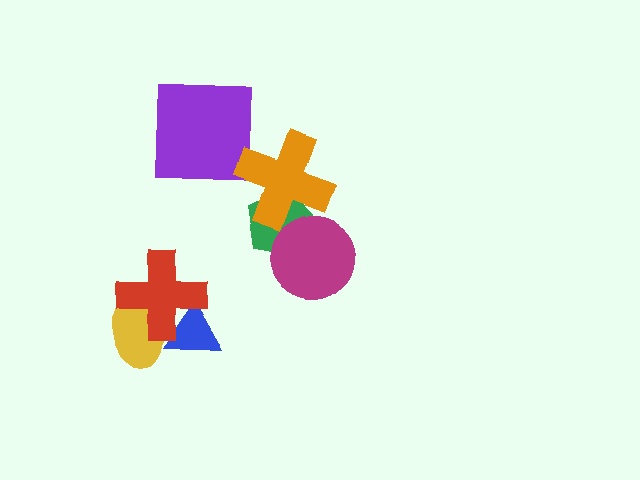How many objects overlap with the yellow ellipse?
2 objects overlap with the yellow ellipse.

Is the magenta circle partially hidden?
No, no other shape covers it.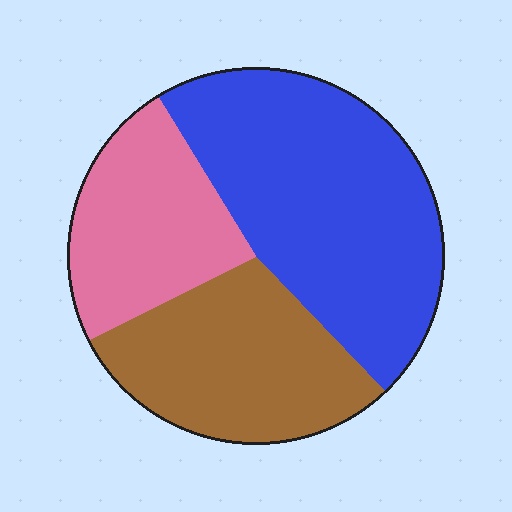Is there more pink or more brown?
Brown.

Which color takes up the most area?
Blue, at roughly 45%.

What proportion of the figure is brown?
Brown takes up between a quarter and a half of the figure.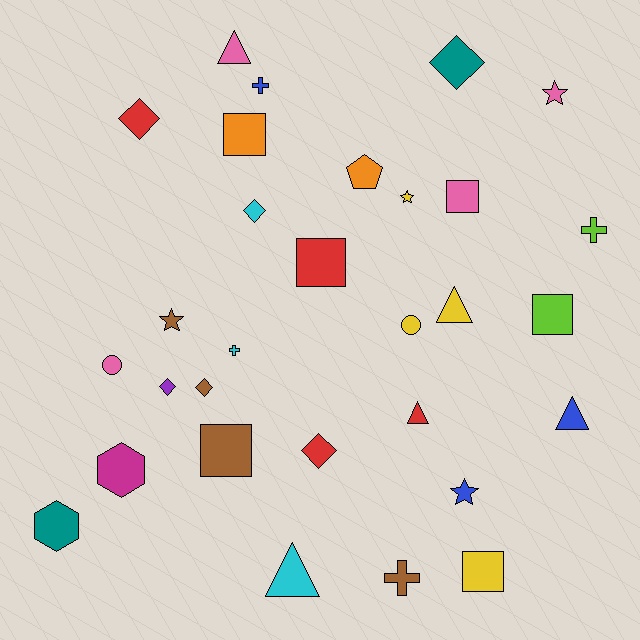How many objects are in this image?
There are 30 objects.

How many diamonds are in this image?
There are 6 diamonds.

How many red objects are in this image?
There are 4 red objects.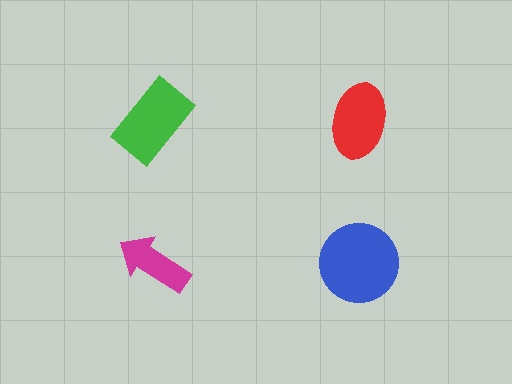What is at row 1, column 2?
A red ellipse.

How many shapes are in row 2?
2 shapes.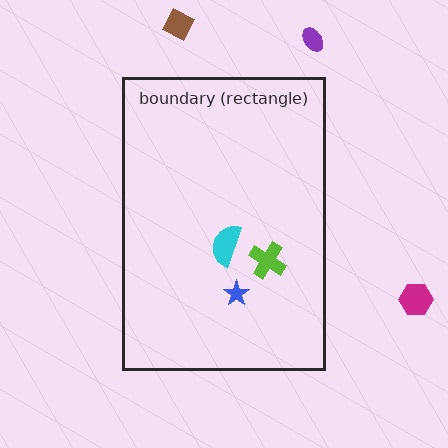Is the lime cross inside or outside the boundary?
Inside.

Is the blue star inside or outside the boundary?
Inside.